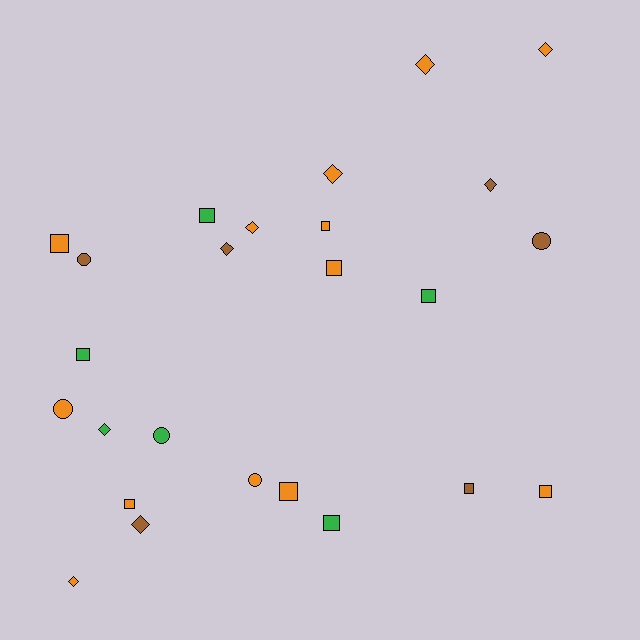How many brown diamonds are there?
There are 3 brown diamonds.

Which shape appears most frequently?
Square, with 11 objects.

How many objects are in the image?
There are 25 objects.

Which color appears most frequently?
Orange, with 13 objects.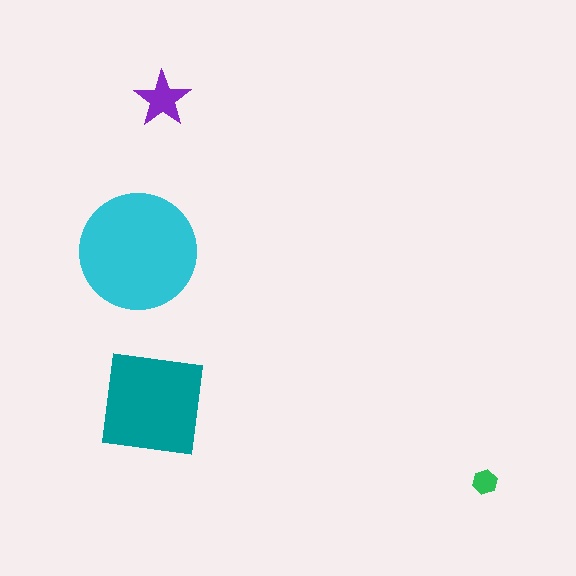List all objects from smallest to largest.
The green hexagon, the purple star, the teal square, the cyan circle.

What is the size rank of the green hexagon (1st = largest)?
4th.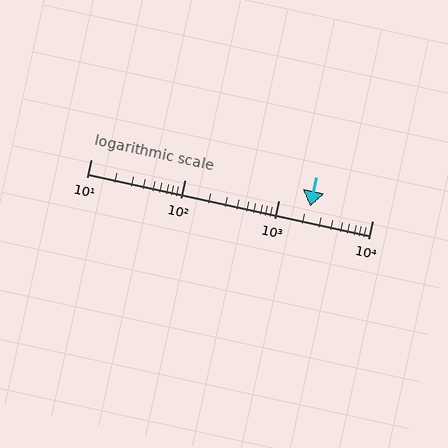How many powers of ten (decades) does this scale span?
The scale spans 3 decades, from 10 to 10000.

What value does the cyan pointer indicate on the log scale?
The pointer indicates approximately 2200.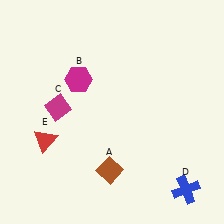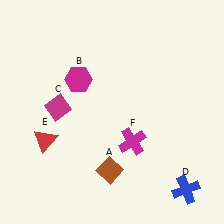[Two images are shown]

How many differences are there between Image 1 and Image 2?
There is 1 difference between the two images.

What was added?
A magenta cross (F) was added in Image 2.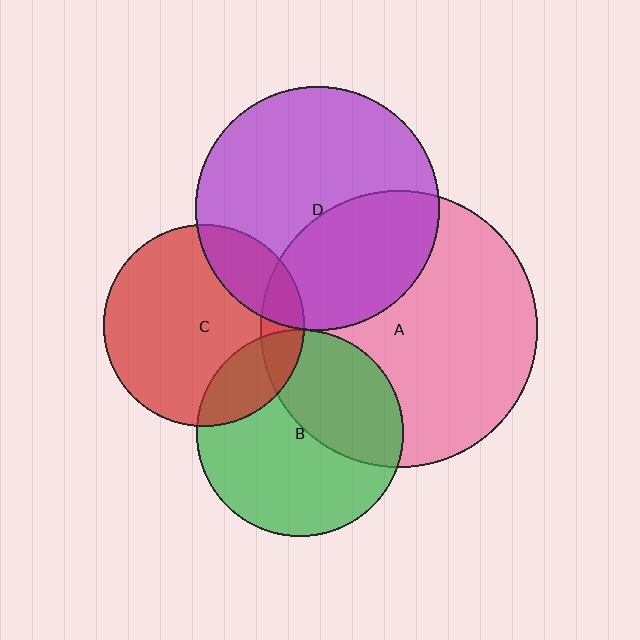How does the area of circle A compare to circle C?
Approximately 1.9 times.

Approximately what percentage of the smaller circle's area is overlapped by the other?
Approximately 20%.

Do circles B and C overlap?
Yes.